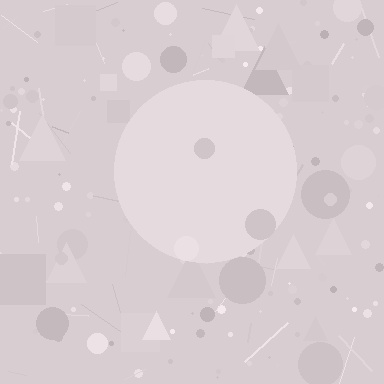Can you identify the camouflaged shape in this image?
The camouflaged shape is a circle.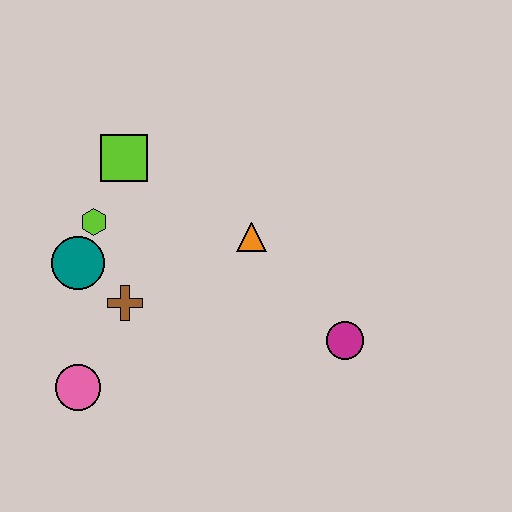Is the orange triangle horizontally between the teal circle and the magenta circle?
Yes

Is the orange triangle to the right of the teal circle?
Yes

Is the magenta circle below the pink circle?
No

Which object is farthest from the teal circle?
The magenta circle is farthest from the teal circle.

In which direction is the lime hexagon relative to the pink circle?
The lime hexagon is above the pink circle.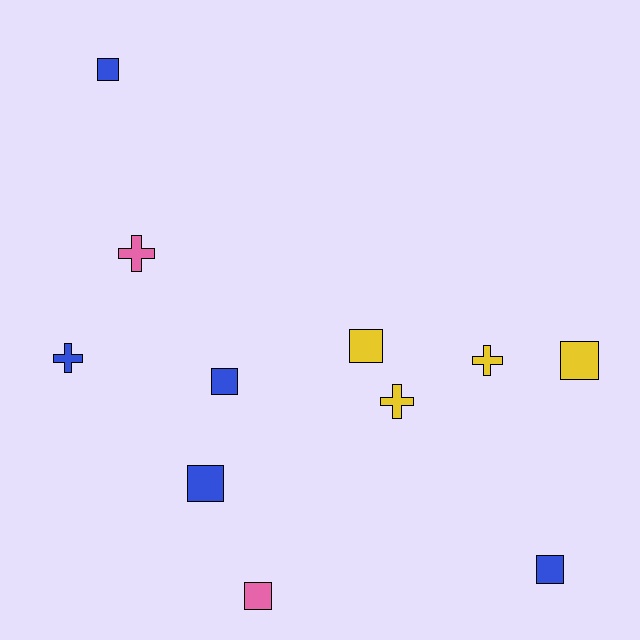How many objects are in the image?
There are 11 objects.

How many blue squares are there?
There are 4 blue squares.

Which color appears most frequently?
Blue, with 5 objects.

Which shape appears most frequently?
Square, with 7 objects.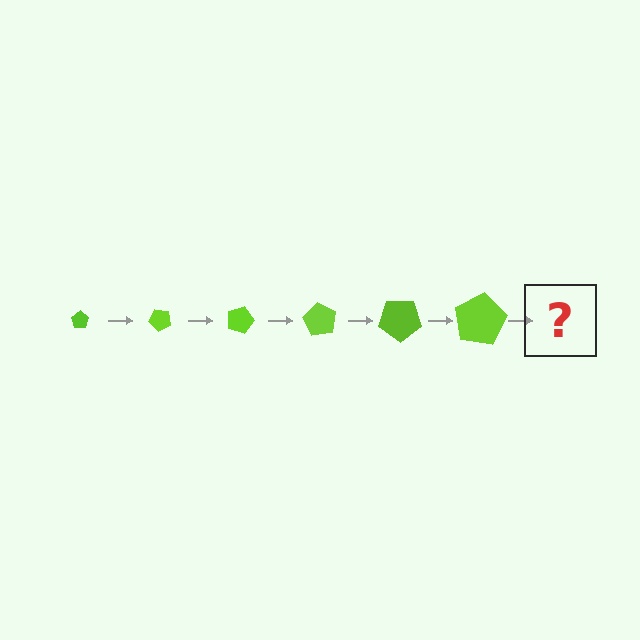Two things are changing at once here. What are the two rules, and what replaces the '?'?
The two rules are that the pentagon grows larger each step and it rotates 45 degrees each step. The '?' should be a pentagon, larger than the previous one and rotated 270 degrees from the start.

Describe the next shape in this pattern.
It should be a pentagon, larger than the previous one and rotated 270 degrees from the start.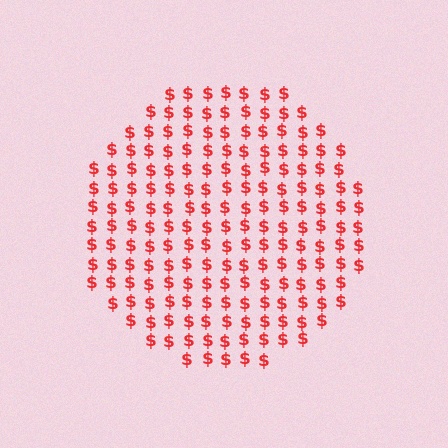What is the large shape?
The large shape is a circle.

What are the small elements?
The small elements are dollar signs.